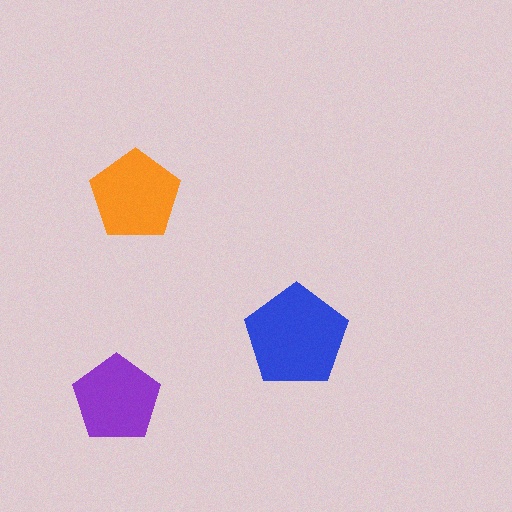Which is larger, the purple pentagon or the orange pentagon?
The orange one.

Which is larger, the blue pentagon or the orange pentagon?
The blue one.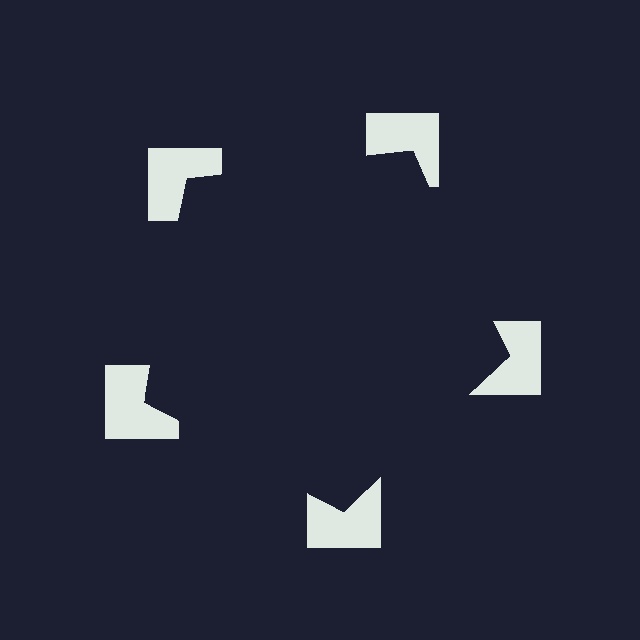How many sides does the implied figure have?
5 sides.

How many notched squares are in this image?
There are 5 — one at each vertex of the illusory pentagon.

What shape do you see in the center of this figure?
An illusory pentagon — its edges are inferred from the aligned wedge cuts in the notched squares, not physically drawn.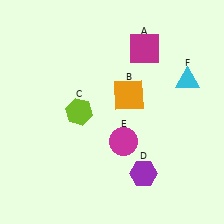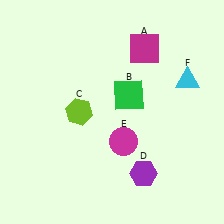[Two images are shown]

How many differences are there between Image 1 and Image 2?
There is 1 difference between the two images.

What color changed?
The square (B) changed from orange in Image 1 to green in Image 2.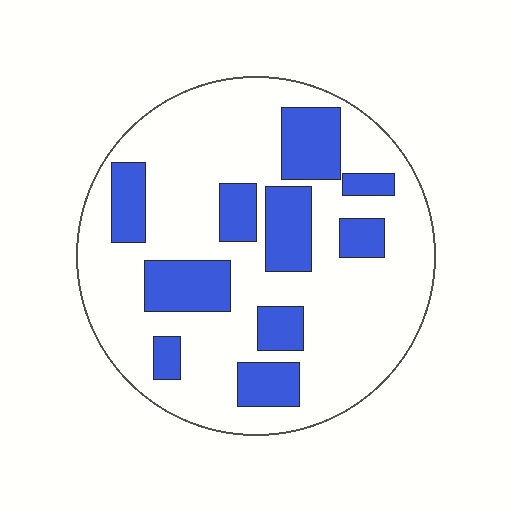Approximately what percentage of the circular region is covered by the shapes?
Approximately 25%.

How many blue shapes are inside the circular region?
10.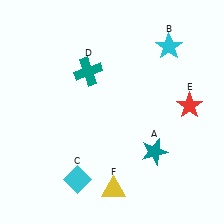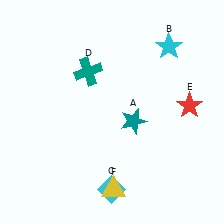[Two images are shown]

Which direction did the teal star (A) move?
The teal star (A) moved up.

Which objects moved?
The objects that moved are: the teal star (A), the cyan diamond (C).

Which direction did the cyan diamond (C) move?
The cyan diamond (C) moved right.